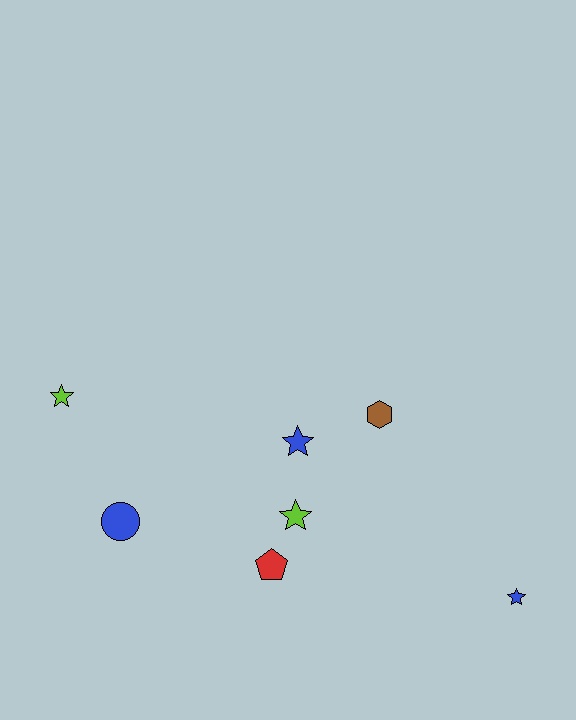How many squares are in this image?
There are no squares.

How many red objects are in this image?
There is 1 red object.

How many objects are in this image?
There are 7 objects.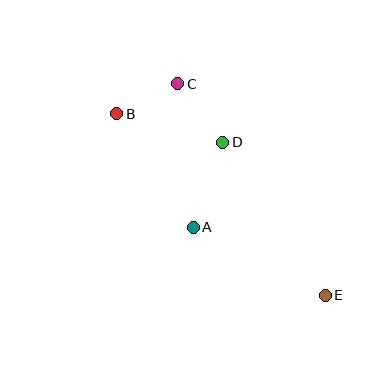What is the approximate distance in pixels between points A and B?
The distance between A and B is approximately 136 pixels.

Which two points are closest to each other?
Points B and C are closest to each other.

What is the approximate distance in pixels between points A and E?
The distance between A and E is approximately 149 pixels.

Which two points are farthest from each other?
Points B and E are farthest from each other.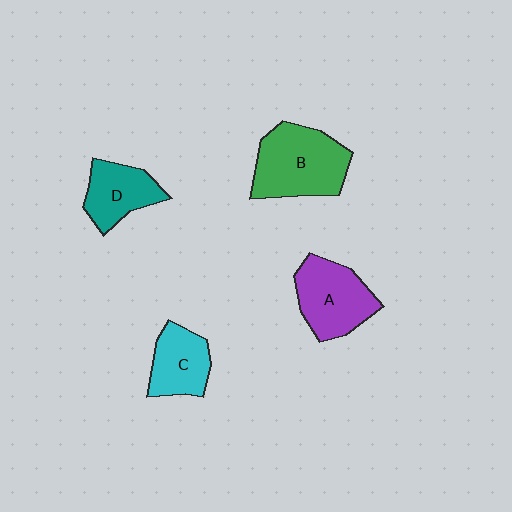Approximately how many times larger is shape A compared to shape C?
Approximately 1.4 times.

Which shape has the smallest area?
Shape C (cyan).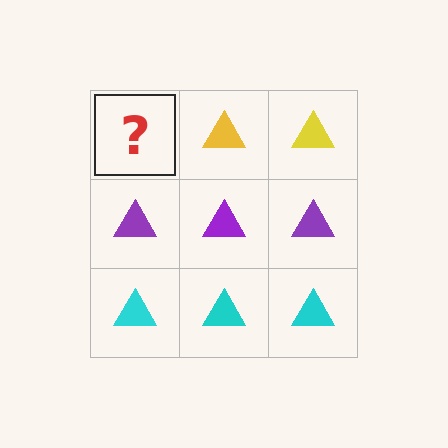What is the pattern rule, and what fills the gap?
The rule is that each row has a consistent color. The gap should be filled with a yellow triangle.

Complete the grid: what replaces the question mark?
The question mark should be replaced with a yellow triangle.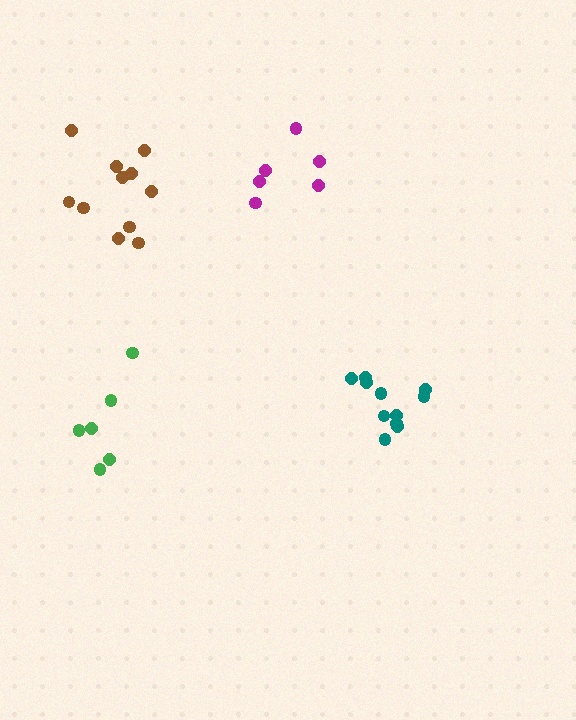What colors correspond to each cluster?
The clusters are colored: brown, teal, green, magenta.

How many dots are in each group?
Group 1: 11 dots, Group 2: 11 dots, Group 3: 6 dots, Group 4: 6 dots (34 total).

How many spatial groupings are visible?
There are 4 spatial groupings.